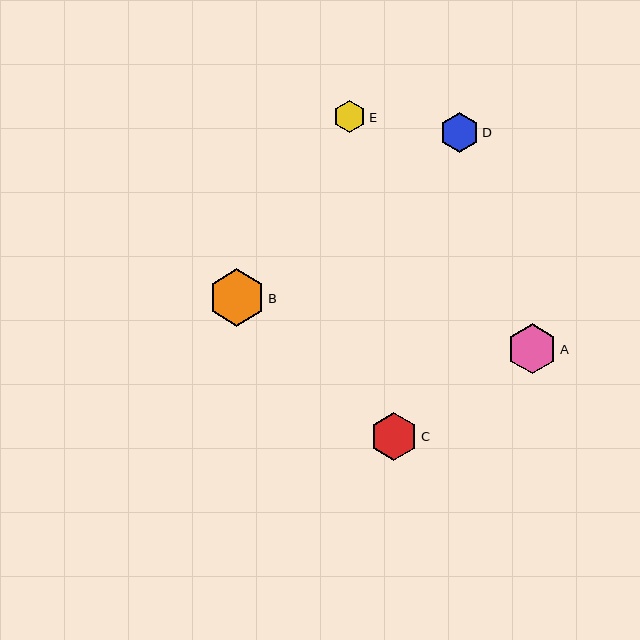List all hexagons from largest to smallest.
From largest to smallest: B, A, C, D, E.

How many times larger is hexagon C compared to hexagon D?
Hexagon C is approximately 1.2 times the size of hexagon D.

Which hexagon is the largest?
Hexagon B is the largest with a size of approximately 57 pixels.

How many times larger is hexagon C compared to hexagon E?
Hexagon C is approximately 1.5 times the size of hexagon E.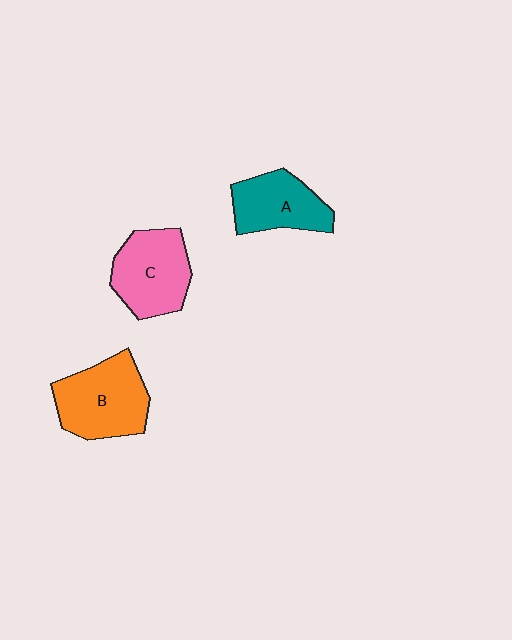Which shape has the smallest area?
Shape A (teal).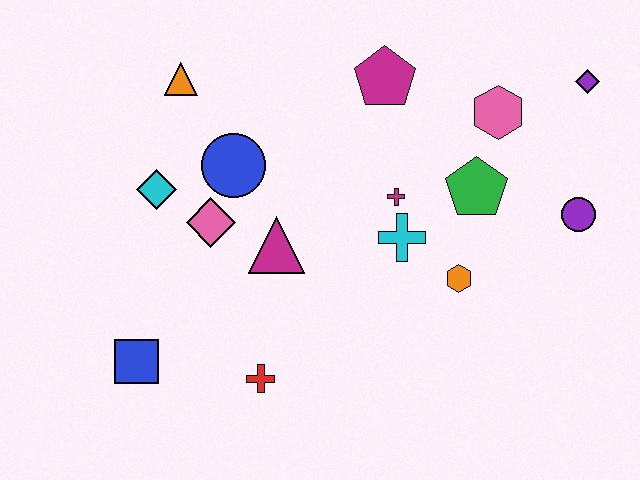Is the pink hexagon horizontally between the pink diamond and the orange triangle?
No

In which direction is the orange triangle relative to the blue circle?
The orange triangle is above the blue circle.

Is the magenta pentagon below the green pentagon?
No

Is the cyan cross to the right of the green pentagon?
No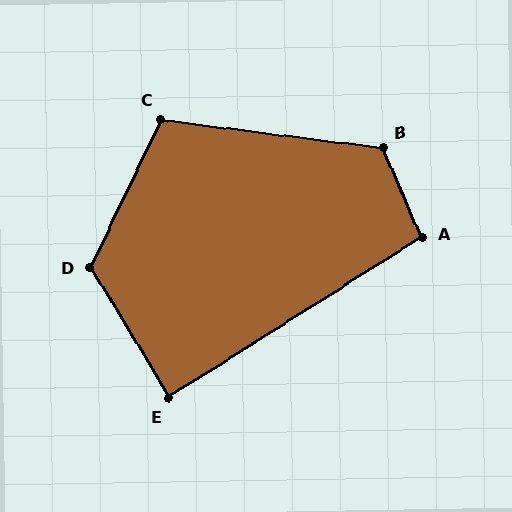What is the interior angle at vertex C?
Approximately 108 degrees (obtuse).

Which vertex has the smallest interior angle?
E, at approximately 89 degrees.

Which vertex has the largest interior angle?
D, at approximately 123 degrees.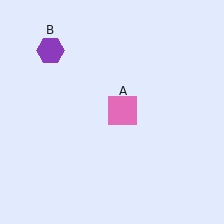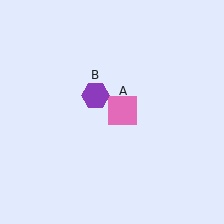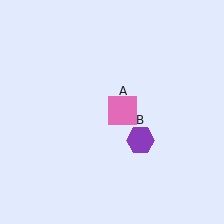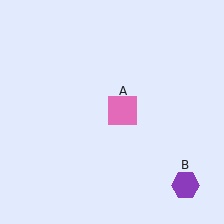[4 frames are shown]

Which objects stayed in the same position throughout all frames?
Pink square (object A) remained stationary.